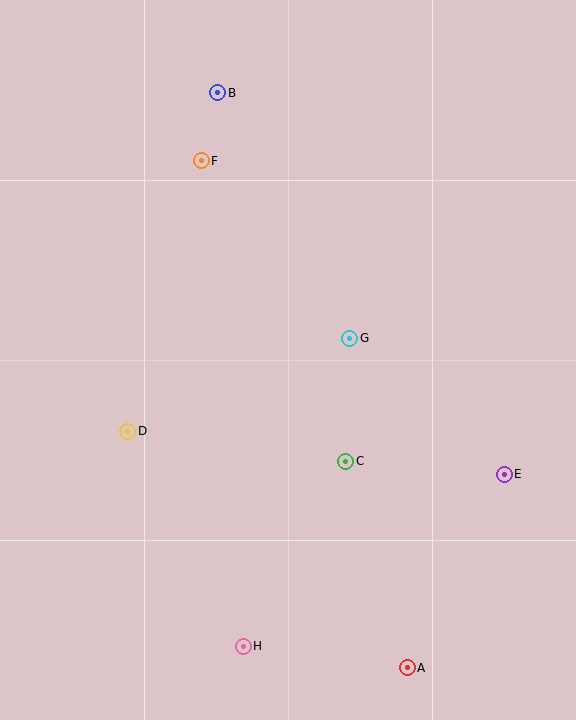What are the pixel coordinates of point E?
Point E is at (504, 474).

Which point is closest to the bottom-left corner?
Point H is closest to the bottom-left corner.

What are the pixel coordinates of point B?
Point B is at (218, 93).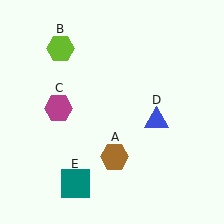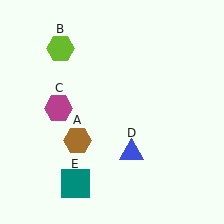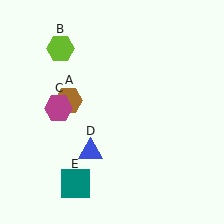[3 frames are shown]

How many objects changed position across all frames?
2 objects changed position: brown hexagon (object A), blue triangle (object D).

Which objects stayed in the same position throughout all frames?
Lime hexagon (object B) and magenta hexagon (object C) and teal square (object E) remained stationary.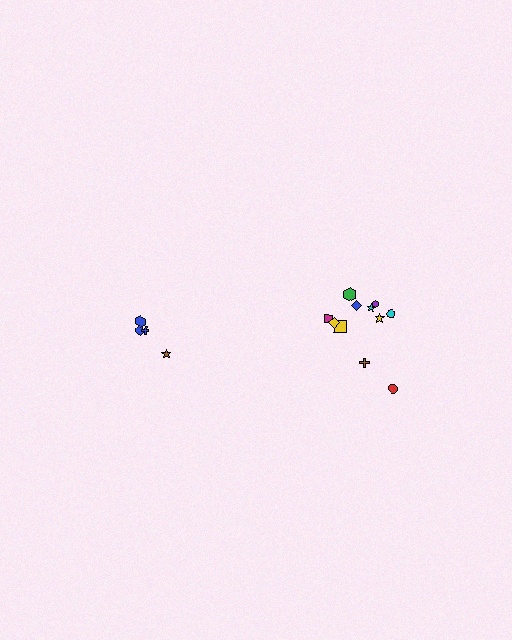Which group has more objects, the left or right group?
The right group.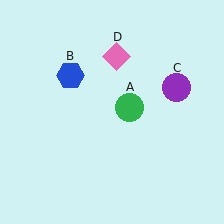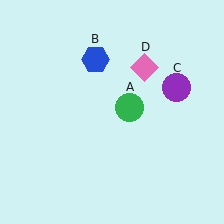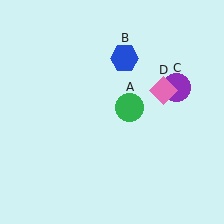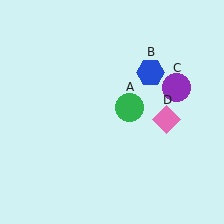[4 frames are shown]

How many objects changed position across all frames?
2 objects changed position: blue hexagon (object B), pink diamond (object D).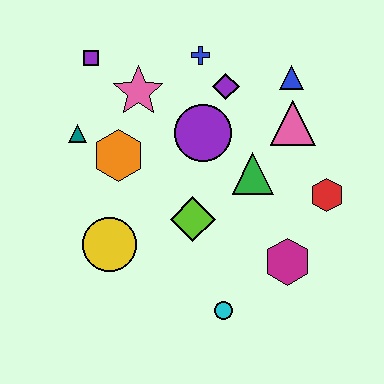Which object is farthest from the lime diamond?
The purple square is farthest from the lime diamond.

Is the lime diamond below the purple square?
Yes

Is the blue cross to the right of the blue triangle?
No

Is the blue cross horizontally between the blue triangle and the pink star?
Yes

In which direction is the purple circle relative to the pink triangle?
The purple circle is to the left of the pink triangle.